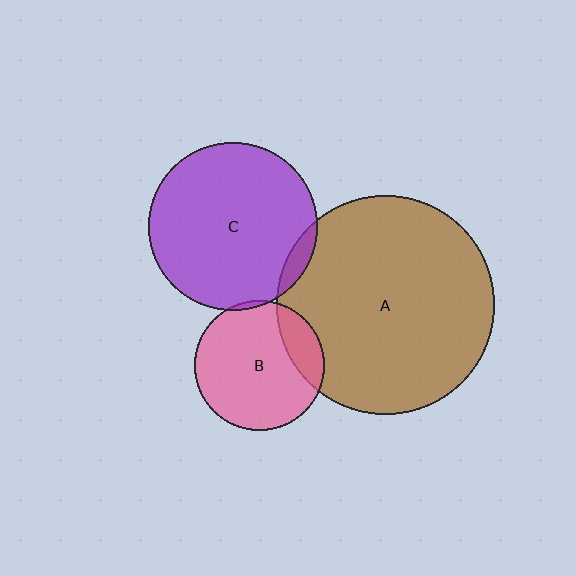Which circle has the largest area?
Circle A (brown).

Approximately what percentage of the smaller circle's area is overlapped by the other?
Approximately 20%.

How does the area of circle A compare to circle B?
Approximately 2.8 times.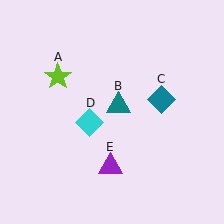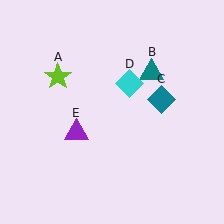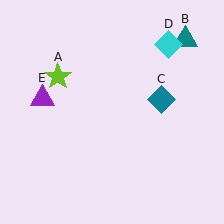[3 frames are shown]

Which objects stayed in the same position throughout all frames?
Lime star (object A) and teal diamond (object C) remained stationary.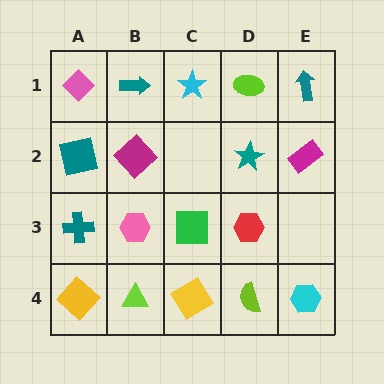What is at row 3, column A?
A teal cross.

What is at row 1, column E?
A teal arrow.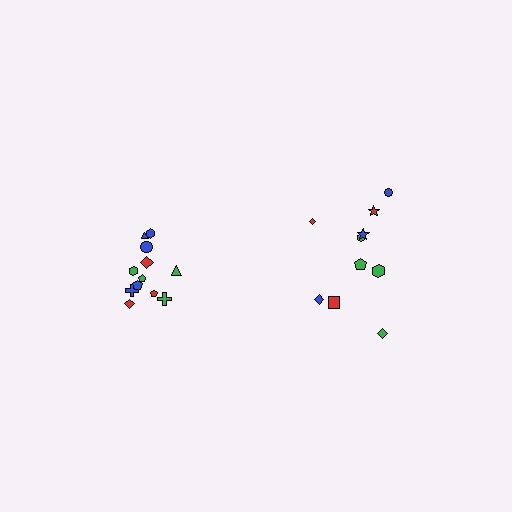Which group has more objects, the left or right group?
The left group.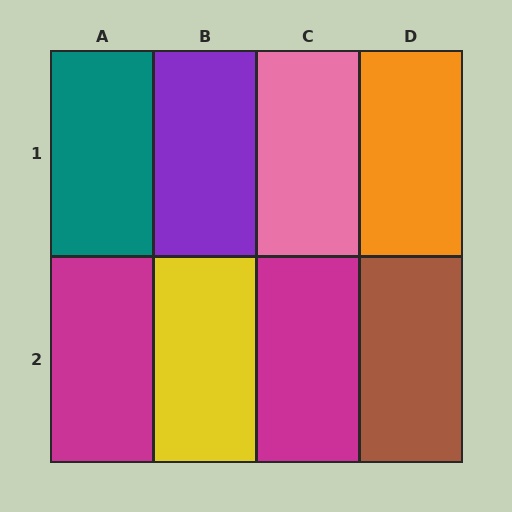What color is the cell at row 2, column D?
Brown.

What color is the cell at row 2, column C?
Magenta.